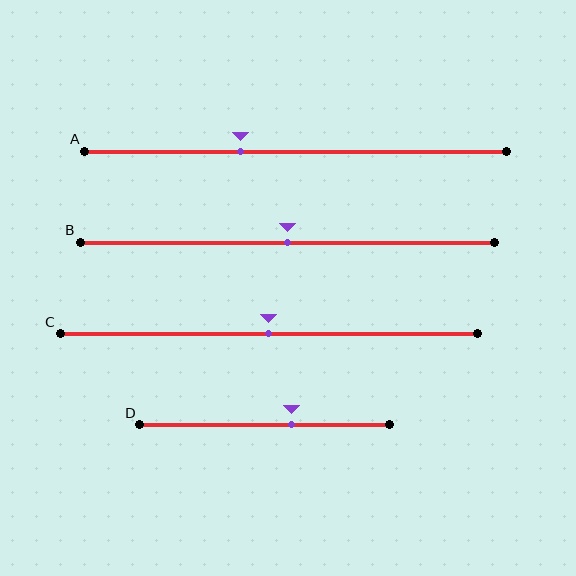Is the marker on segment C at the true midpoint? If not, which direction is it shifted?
Yes, the marker on segment C is at the true midpoint.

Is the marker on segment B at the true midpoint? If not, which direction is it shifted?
Yes, the marker on segment B is at the true midpoint.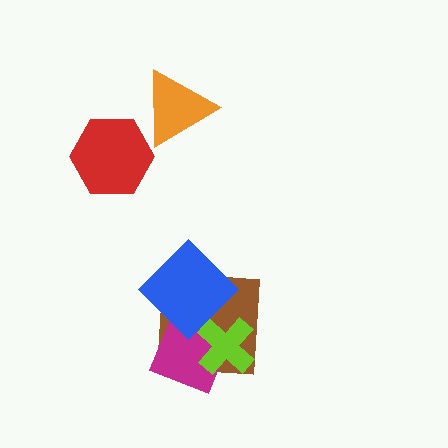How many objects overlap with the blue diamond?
3 objects overlap with the blue diamond.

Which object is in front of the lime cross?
The blue diamond is in front of the lime cross.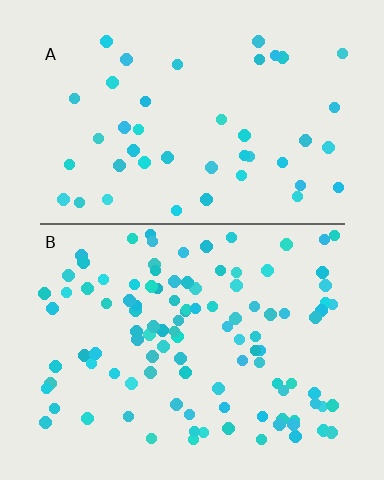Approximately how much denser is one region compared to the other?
Approximately 2.4× — region B over region A.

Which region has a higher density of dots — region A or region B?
B (the bottom).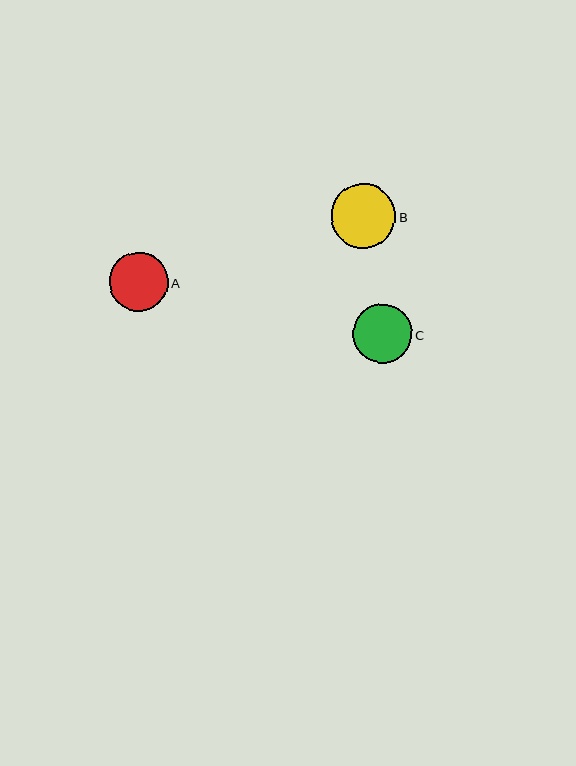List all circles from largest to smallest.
From largest to smallest: B, A, C.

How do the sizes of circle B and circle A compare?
Circle B and circle A are approximately the same size.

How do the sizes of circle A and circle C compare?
Circle A and circle C are approximately the same size.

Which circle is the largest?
Circle B is the largest with a size of approximately 64 pixels.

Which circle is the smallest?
Circle C is the smallest with a size of approximately 59 pixels.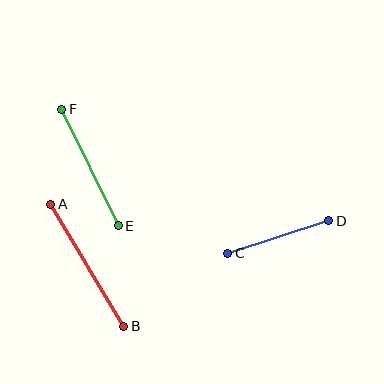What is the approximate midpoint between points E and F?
The midpoint is at approximately (90, 167) pixels.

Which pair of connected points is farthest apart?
Points A and B are farthest apart.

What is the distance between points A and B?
The distance is approximately 142 pixels.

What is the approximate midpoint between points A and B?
The midpoint is at approximately (87, 265) pixels.